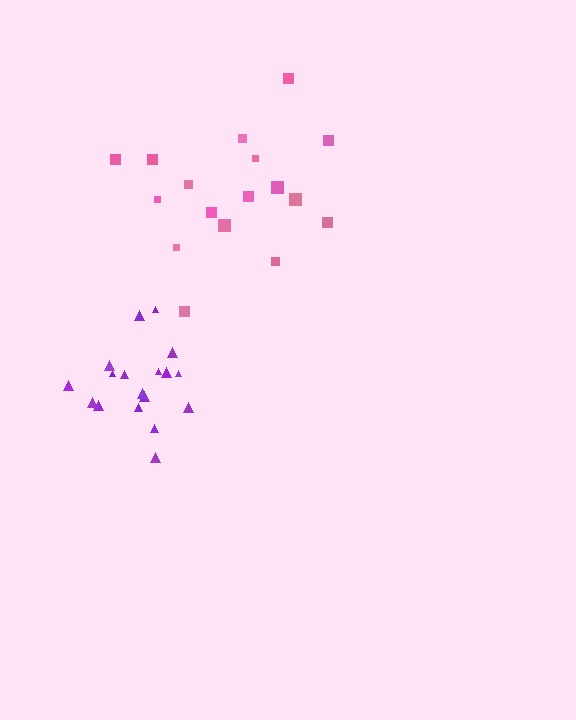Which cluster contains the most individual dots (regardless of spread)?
Purple (18).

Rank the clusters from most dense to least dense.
purple, pink.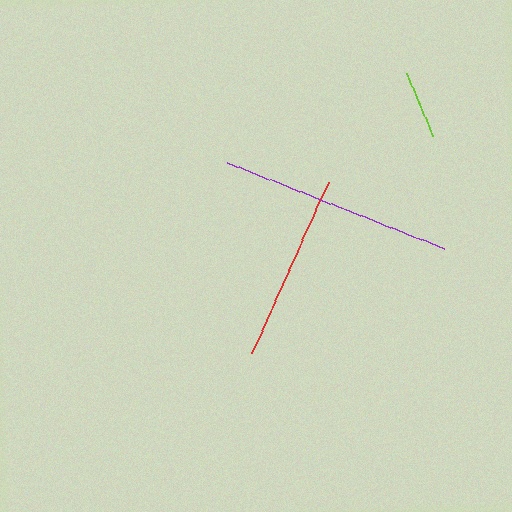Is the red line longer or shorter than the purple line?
The purple line is longer than the red line.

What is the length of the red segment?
The red segment is approximately 188 pixels long.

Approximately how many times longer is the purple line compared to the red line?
The purple line is approximately 1.2 times the length of the red line.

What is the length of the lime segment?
The lime segment is approximately 68 pixels long.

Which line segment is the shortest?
The lime line is the shortest at approximately 68 pixels.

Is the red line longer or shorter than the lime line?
The red line is longer than the lime line.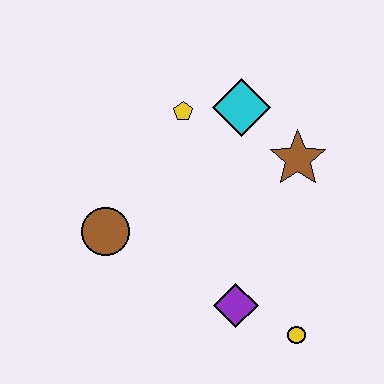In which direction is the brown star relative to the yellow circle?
The brown star is above the yellow circle.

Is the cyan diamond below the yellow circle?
No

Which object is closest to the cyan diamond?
The yellow pentagon is closest to the cyan diamond.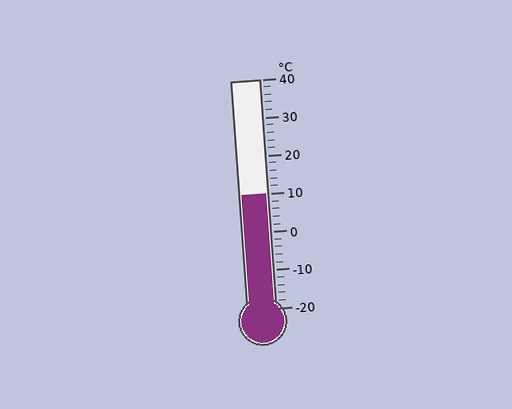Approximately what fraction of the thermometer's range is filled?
The thermometer is filled to approximately 50% of its range.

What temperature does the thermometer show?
The thermometer shows approximately 10°C.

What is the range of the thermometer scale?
The thermometer scale ranges from -20°C to 40°C.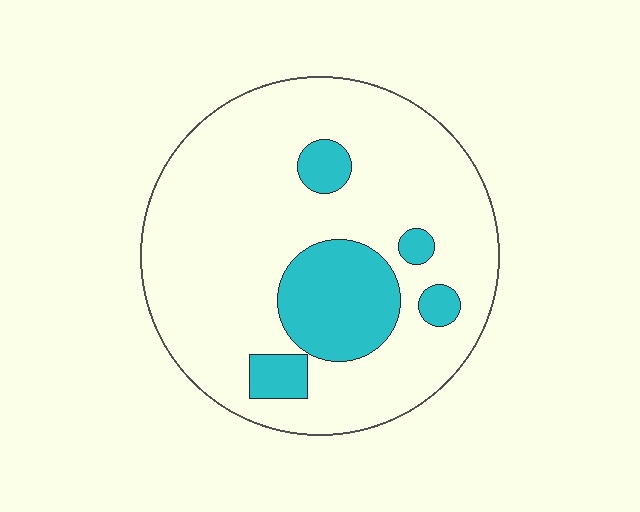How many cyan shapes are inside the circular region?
5.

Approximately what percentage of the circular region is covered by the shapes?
Approximately 20%.